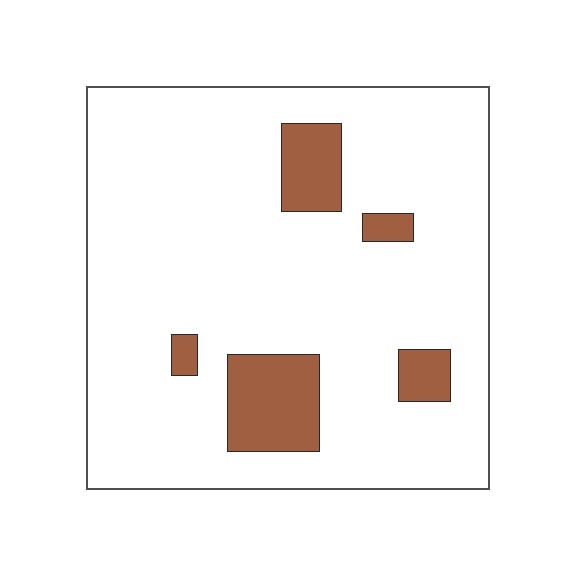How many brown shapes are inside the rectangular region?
5.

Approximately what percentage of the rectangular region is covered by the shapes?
Approximately 10%.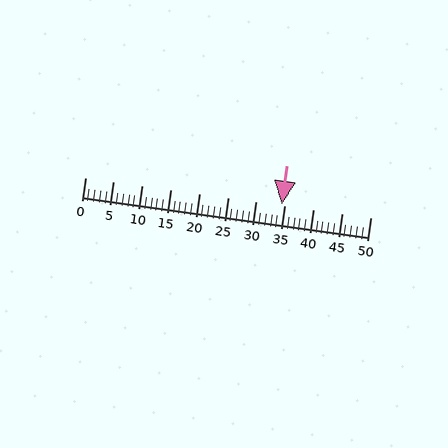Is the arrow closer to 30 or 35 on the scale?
The arrow is closer to 35.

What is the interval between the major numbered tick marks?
The major tick marks are spaced 5 units apart.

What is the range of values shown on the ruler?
The ruler shows values from 0 to 50.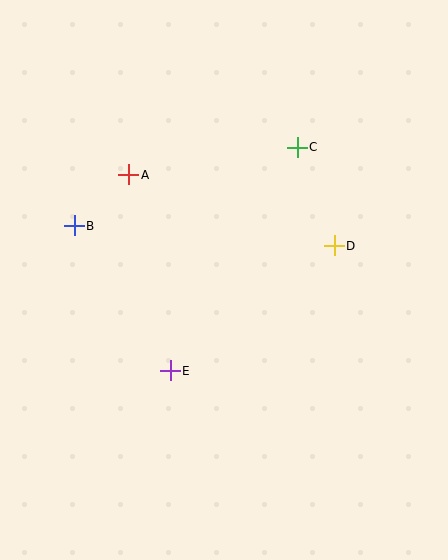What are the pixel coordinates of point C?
Point C is at (297, 147).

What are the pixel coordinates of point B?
Point B is at (74, 226).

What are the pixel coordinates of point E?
Point E is at (170, 371).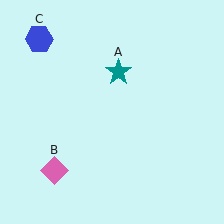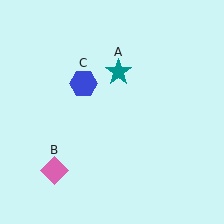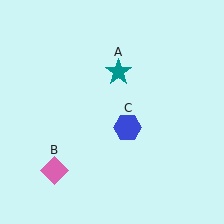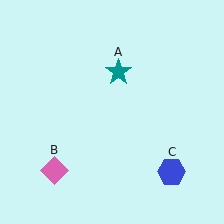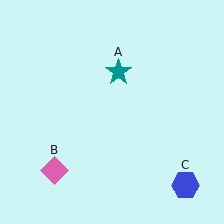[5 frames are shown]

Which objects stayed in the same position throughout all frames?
Teal star (object A) and pink diamond (object B) remained stationary.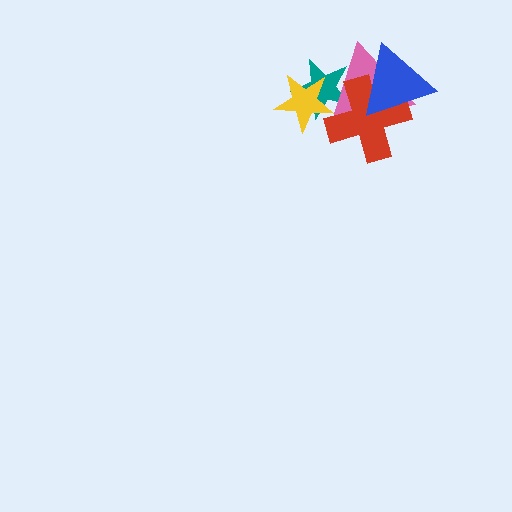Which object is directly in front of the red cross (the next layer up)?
The blue triangle is directly in front of the red cross.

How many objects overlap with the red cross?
4 objects overlap with the red cross.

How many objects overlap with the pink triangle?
4 objects overlap with the pink triangle.